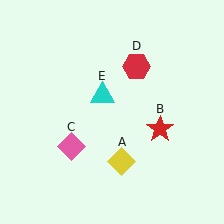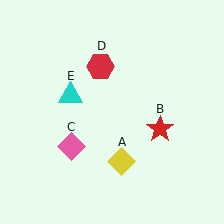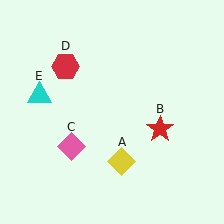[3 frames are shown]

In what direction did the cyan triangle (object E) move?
The cyan triangle (object E) moved left.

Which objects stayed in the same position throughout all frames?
Yellow diamond (object A) and red star (object B) and pink diamond (object C) remained stationary.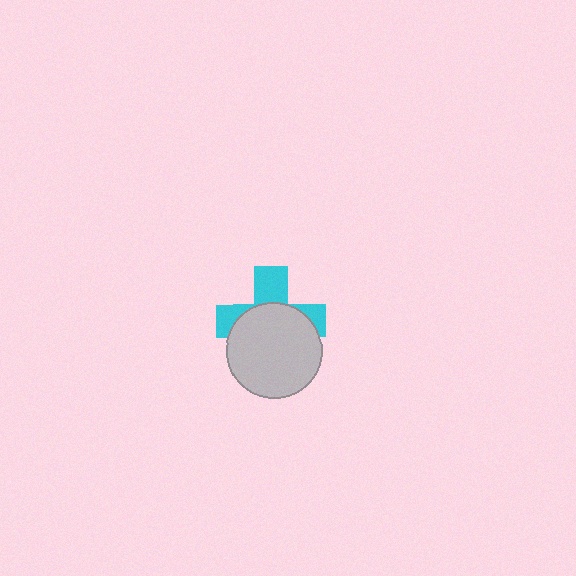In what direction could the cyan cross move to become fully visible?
The cyan cross could move up. That would shift it out from behind the light gray circle entirely.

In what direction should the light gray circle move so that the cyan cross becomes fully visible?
The light gray circle should move down. That is the shortest direction to clear the overlap and leave the cyan cross fully visible.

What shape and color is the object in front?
The object in front is a light gray circle.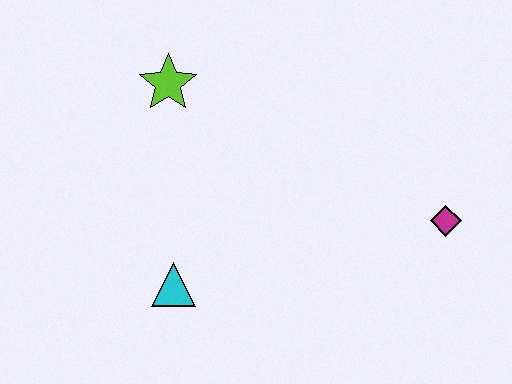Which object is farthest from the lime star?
The magenta diamond is farthest from the lime star.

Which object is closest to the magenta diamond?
The cyan triangle is closest to the magenta diamond.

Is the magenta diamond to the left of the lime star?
No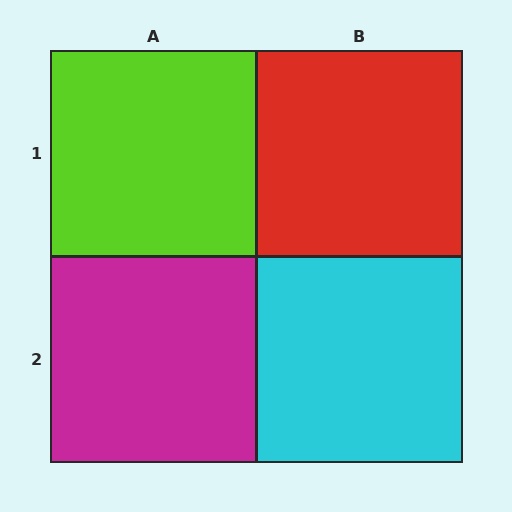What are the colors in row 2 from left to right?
Magenta, cyan.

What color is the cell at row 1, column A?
Lime.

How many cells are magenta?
1 cell is magenta.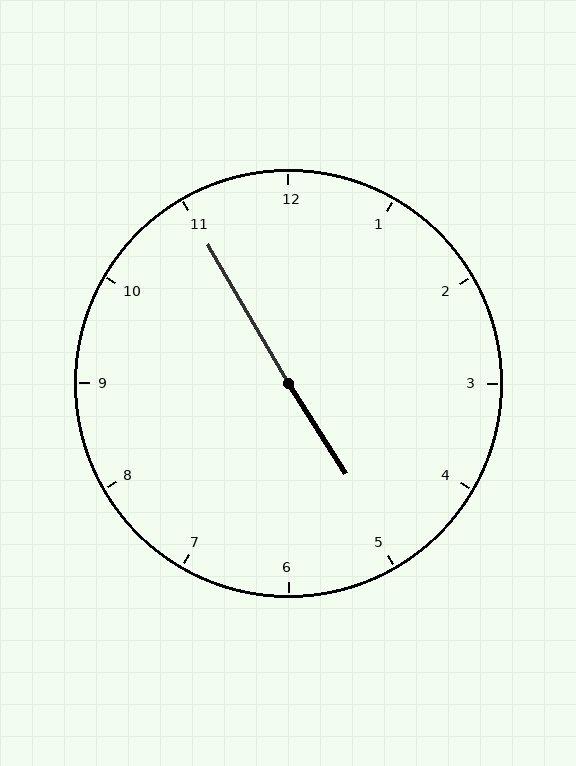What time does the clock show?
4:55.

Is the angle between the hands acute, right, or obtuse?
It is obtuse.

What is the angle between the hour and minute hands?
Approximately 178 degrees.